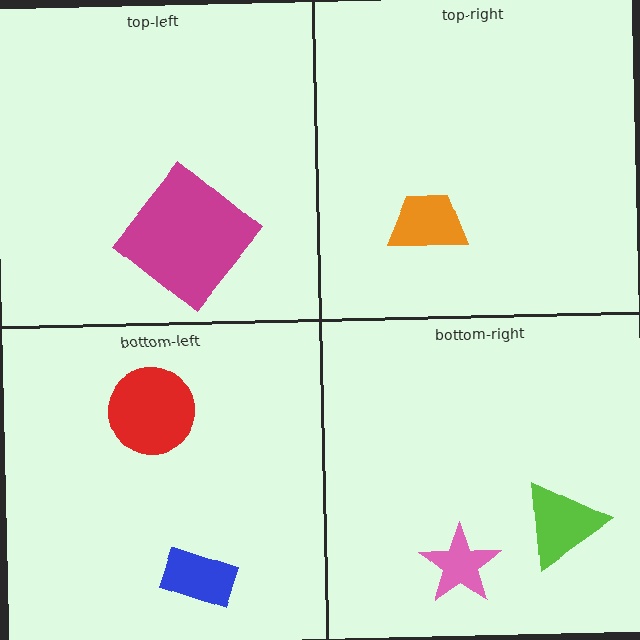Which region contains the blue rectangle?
The bottom-left region.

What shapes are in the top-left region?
The magenta diamond.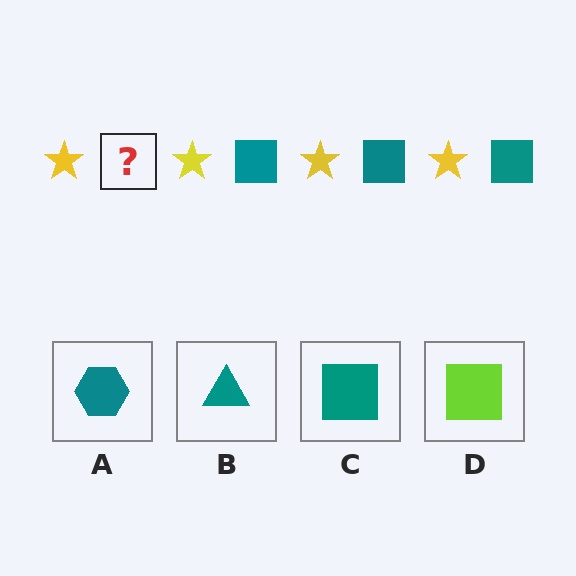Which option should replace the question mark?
Option C.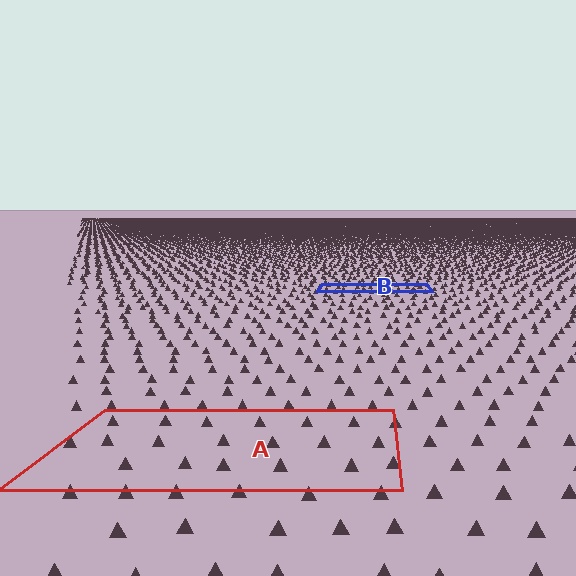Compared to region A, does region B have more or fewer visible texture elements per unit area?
Region B has more texture elements per unit area — they are packed more densely because it is farther away.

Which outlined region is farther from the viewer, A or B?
Region B is farther from the viewer — the texture elements inside it appear smaller and more densely packed.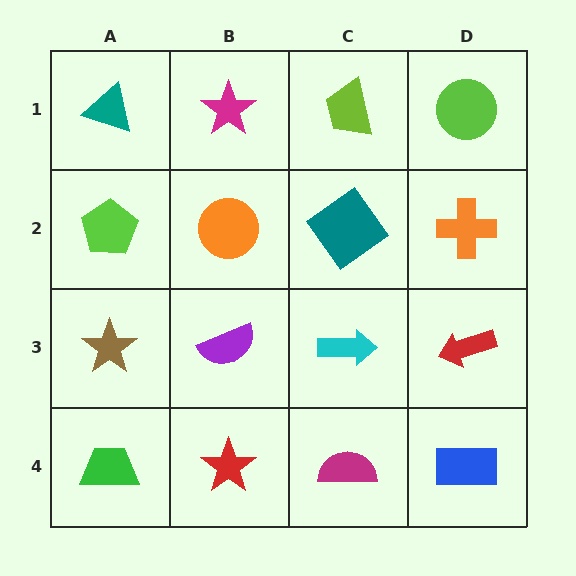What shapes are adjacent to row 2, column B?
A magenta star (row 1, column B), a purple semicircle (row 3, column B), a lime pentagon (row 2, column A), a teal diamond (row 2, column C).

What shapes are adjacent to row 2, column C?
A lime trapezoid (row 1, column C), a cyan arrow (row 3, column C), an orange circle (row 2, column B), an orange cross (row 2, column D).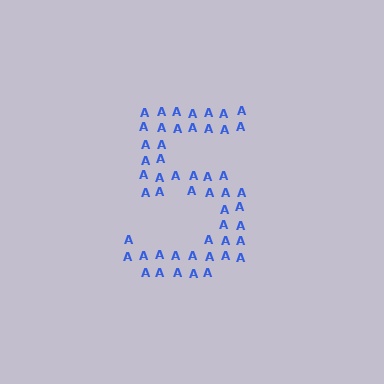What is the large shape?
The large shape is the digit 5.